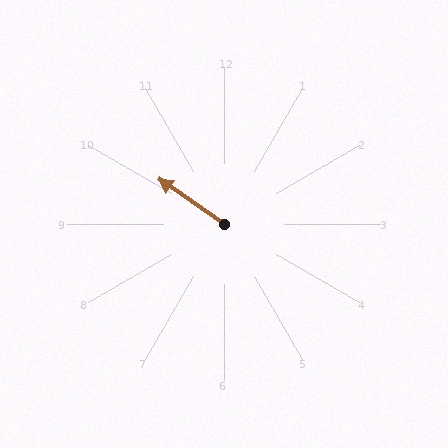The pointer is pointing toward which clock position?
Roughly 10 o'clock.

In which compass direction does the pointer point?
Northwest.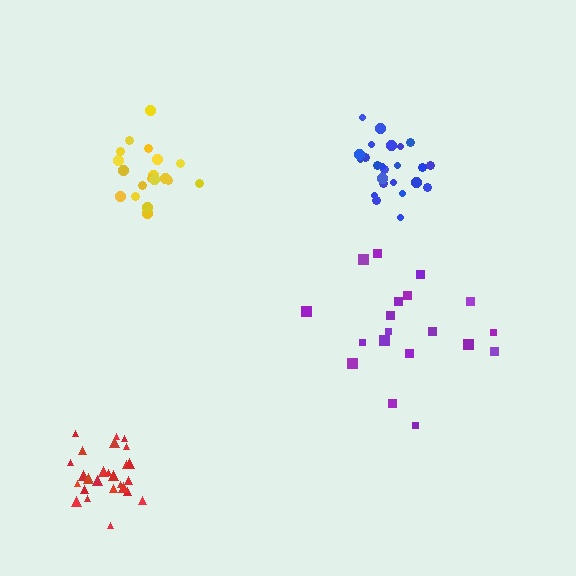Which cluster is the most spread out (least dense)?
Purple.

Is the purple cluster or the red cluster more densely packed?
Red.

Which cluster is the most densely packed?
Red.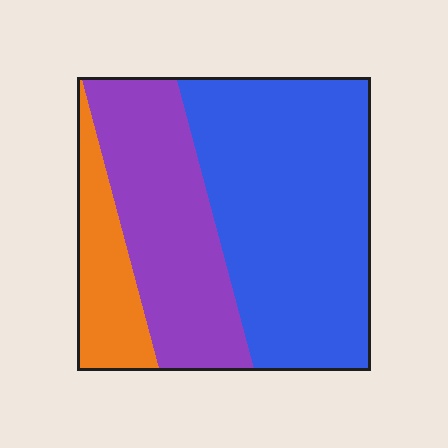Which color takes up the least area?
Orange, at roughly 15%.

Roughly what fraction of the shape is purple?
Purple covers about 30% of the shape.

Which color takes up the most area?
Blue, at roughly 55%.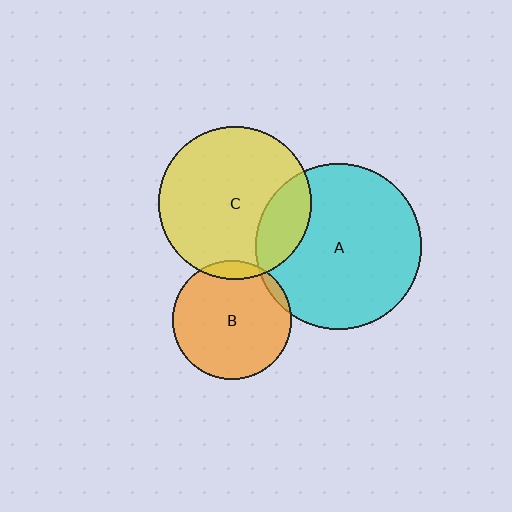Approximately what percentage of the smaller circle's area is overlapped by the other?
Approximately 10%.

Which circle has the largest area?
Circle A (cyan).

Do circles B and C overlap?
Yes.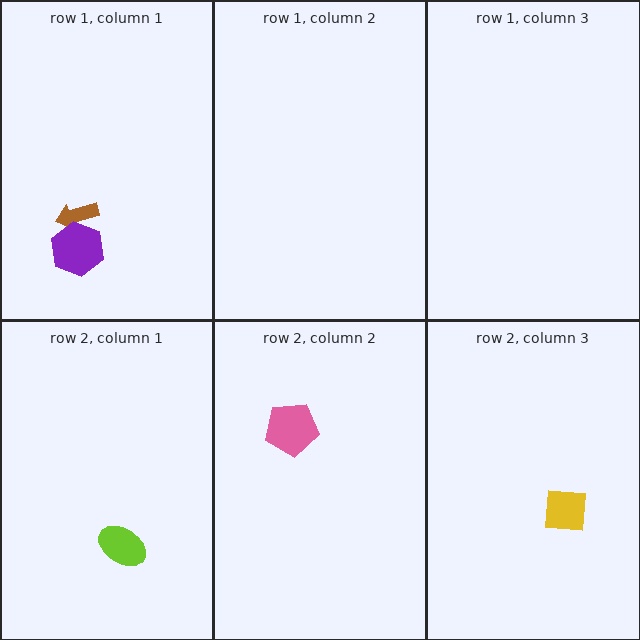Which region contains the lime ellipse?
The row 2, column 1 region.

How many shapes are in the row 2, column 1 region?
1.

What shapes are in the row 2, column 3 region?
The yellow square.